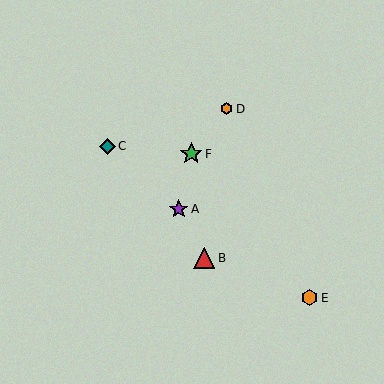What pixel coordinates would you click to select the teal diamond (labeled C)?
Click at (107, 147) to select the teal diamond C.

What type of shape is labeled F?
Shape F is a green star.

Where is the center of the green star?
The center of the green star is at (191, 154).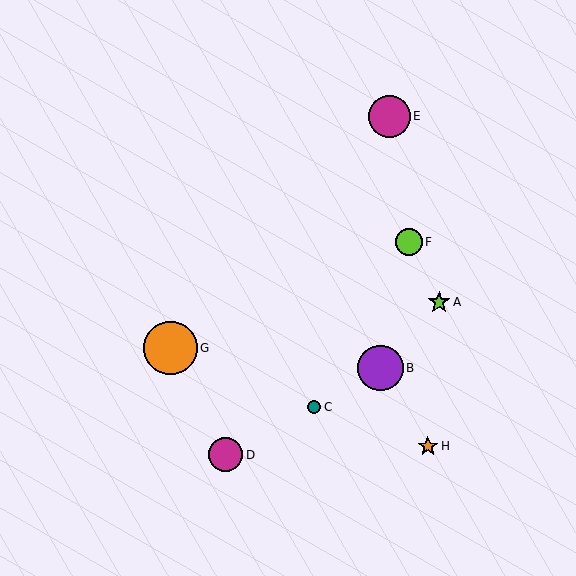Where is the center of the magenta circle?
The center of the magenta circle is at (226, 455).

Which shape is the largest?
The orange circle (labeled G) is the largest.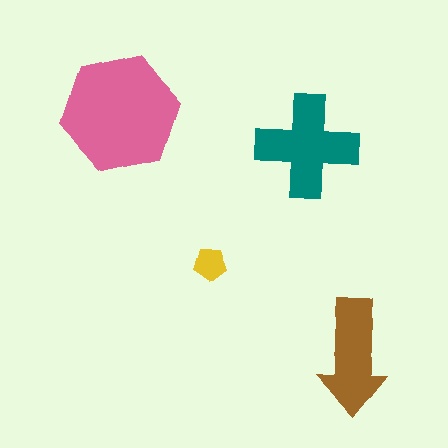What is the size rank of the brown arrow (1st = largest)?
3rd.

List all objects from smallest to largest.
The yellow pentagon, the brown arrow, the teal cross, the pink hexagon.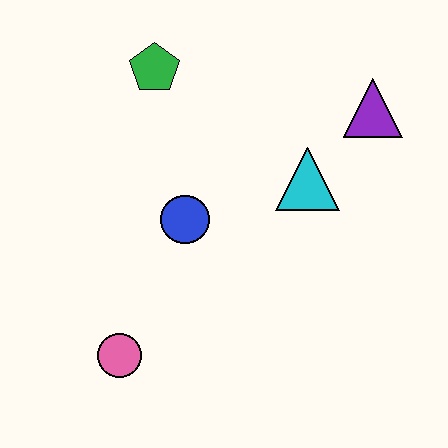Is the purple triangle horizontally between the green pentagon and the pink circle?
No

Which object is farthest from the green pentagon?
The pink circle is farthest from the green pentagon.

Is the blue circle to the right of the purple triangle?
No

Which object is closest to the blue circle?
The cyan triangle is closest to the blue circle.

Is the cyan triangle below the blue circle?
No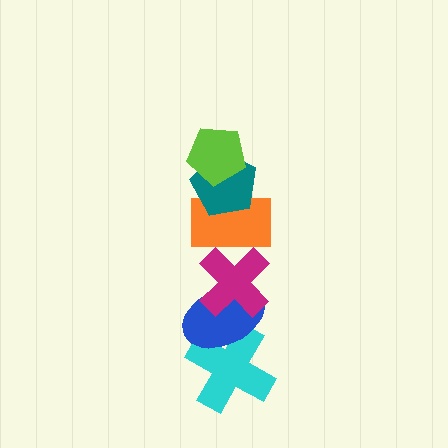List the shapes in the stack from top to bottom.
From top to bottom: the lime pentagon, the teal pentagon, the orange rectangle, the magenta cross, the blue ellipse, the cyan cross.